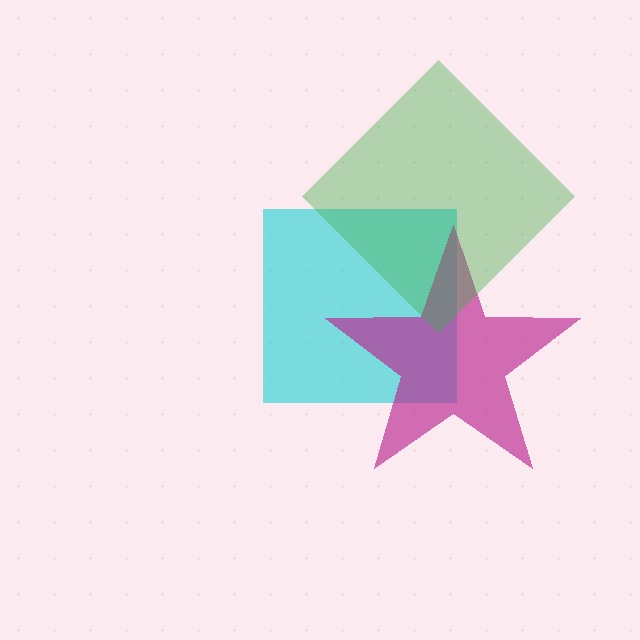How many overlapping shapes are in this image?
There are 3 overlapping shapes in the image.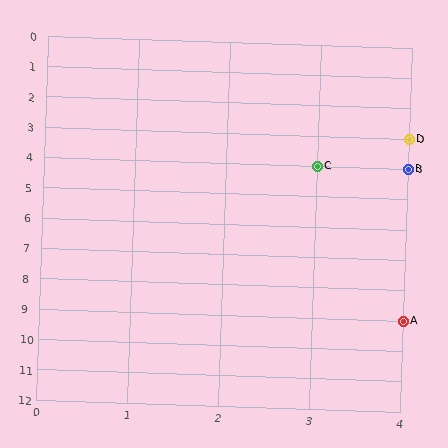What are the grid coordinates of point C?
Point C is at grid coordinates (3, 4).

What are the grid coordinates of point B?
Point B is at grid coordinates (4, 4).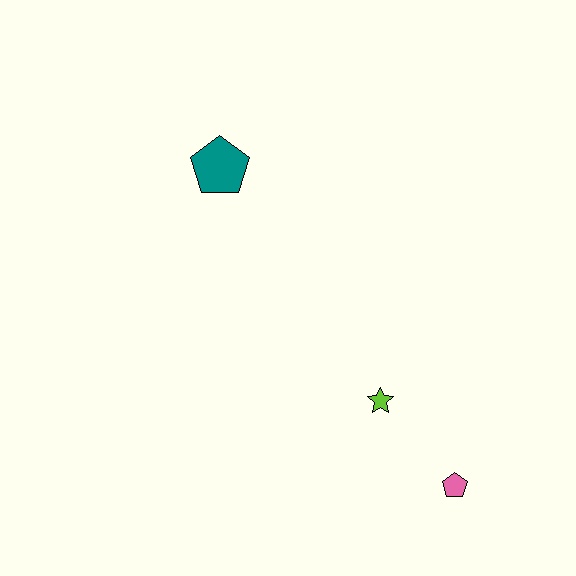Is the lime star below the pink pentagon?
No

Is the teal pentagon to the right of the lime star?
No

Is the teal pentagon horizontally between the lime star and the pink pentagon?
No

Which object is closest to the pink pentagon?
The lime star is closest to the pink pentagon.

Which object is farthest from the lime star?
The teal pentagon is farthest from the lime star.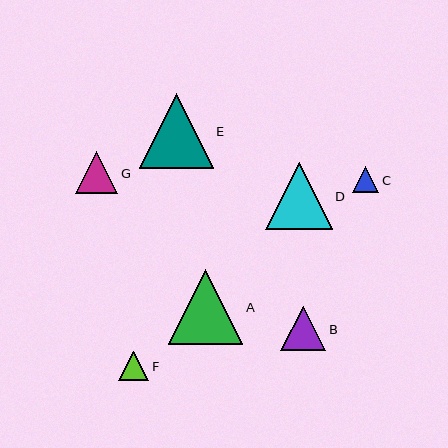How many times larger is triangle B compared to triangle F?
Triangle B is approximately 1.5 times the size of triangle F.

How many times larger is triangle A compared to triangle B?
Triangle A is approximately 1.7 times the size of triangle B.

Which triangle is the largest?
Triangle A is the largest with a size of approximately 75 pixels.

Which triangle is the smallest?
Triangle C is the smallest with a size of approximately 26 pixels.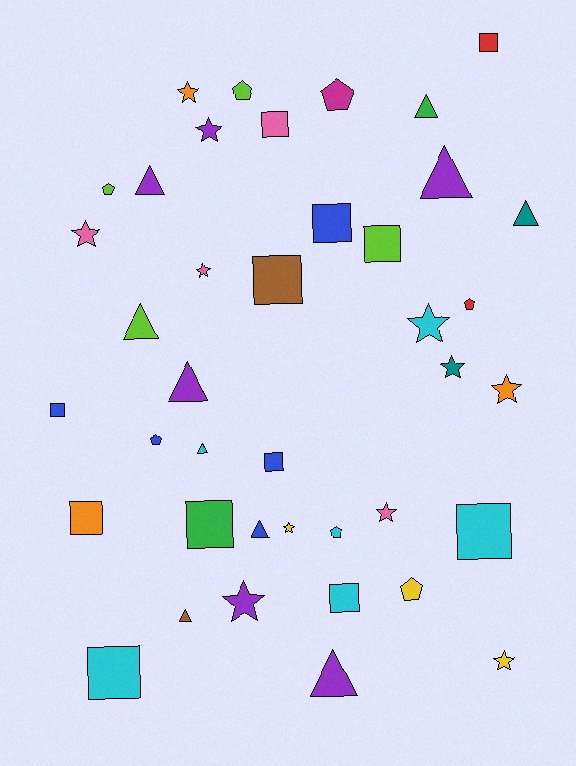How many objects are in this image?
There are 40 objects.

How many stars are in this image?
There are 11 stars.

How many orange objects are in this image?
There are 3 orange objects.